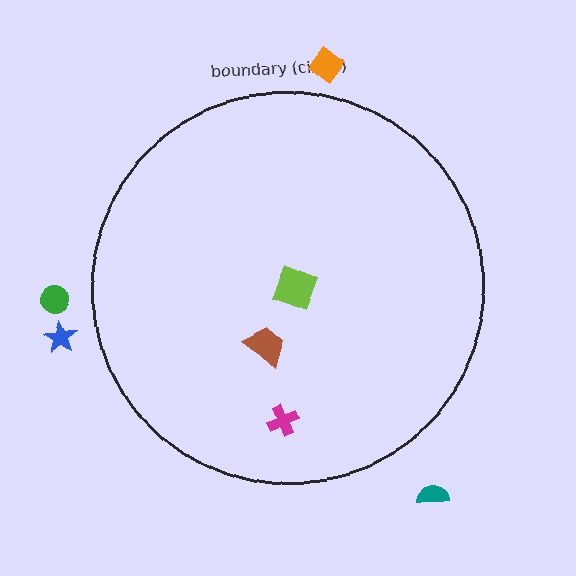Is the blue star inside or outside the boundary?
Outside.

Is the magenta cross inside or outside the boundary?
Inside.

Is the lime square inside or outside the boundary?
Inside.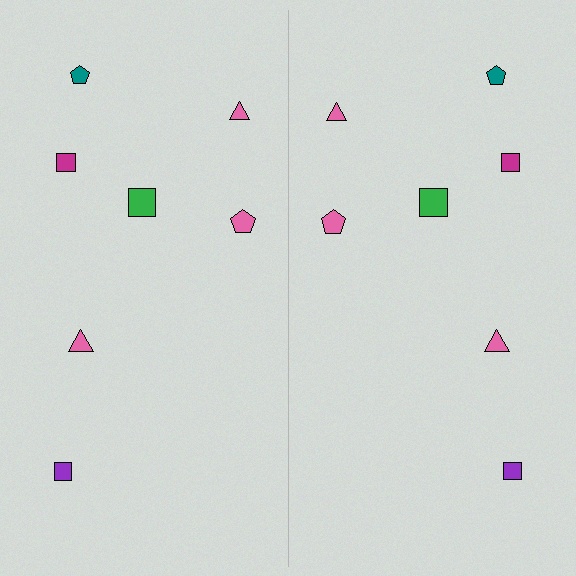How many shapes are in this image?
There are 14 shapes in this image.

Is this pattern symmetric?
Yes, this pattern has bilateral (reflection) symmetry.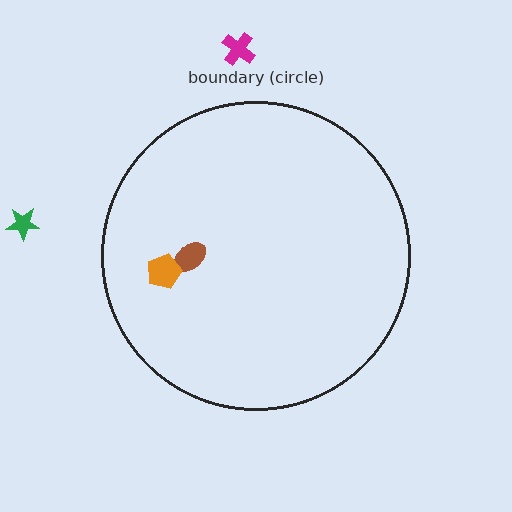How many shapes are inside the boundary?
2 inside, 2 outside.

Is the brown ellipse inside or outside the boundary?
Inside.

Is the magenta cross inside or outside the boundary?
Outside.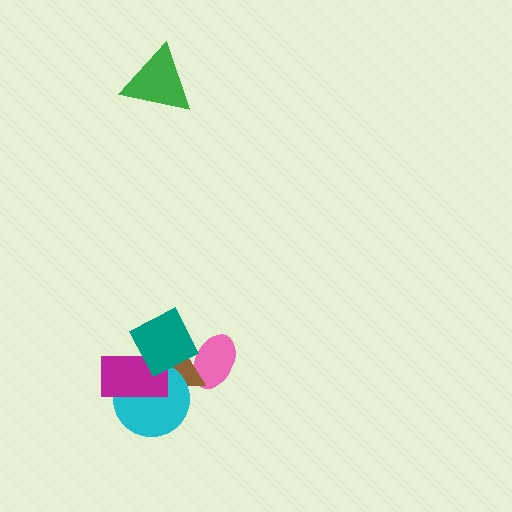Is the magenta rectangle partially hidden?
Yes, it is partially covered by another shape.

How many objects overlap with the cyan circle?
3 objects overlap with the cyan circle.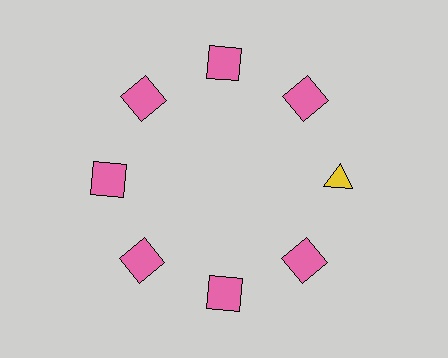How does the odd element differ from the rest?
It differs in both color (yellow instead of pink) and shape (triangle instead of square).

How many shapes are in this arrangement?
There are 8 shapes arranged in a ring pattern.